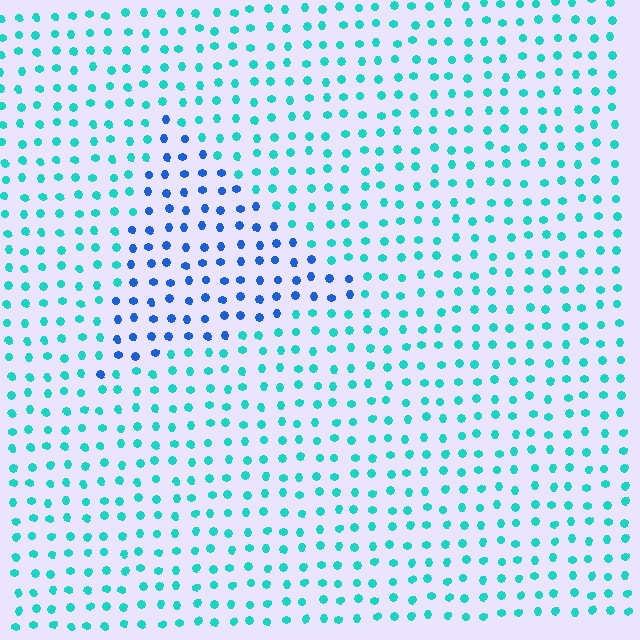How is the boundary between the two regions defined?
The boundary is defined purely by a slight shift in hue (about 43 degrees). Spacing, size, and orientation are identical on both sides.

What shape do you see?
I see a triangle.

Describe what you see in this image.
The image is filled with small cyan elements in a uniform arrangement. A triangle-shaped region is visible where the elements are tinted to a slightly different hue, forming a subtle color boundary.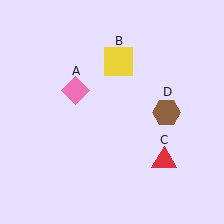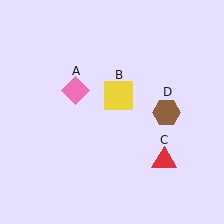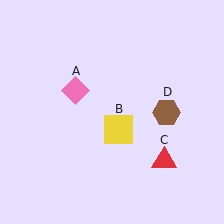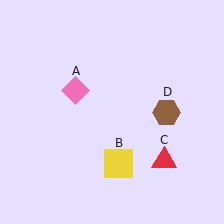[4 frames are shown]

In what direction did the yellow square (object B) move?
The yellow square (object B) moved down.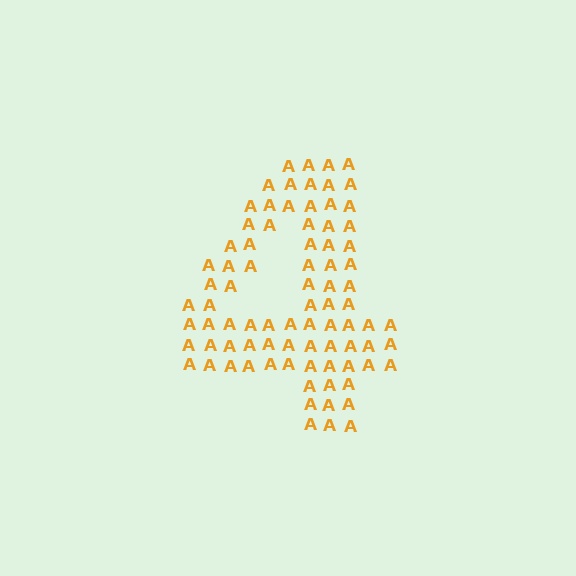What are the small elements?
The small elements are letter A's.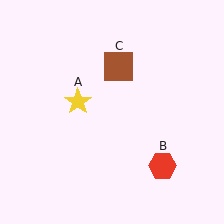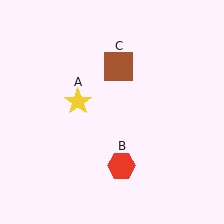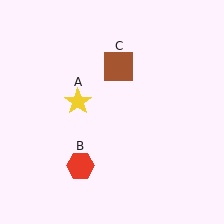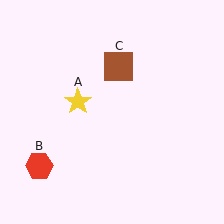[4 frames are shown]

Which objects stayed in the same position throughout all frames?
Yellow star (object A) and brown square (object C) remained stationary.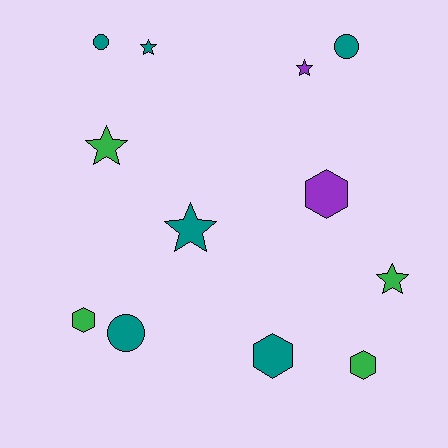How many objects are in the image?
There are 12 objects.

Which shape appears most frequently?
Star, with 5 objects.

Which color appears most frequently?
Teal, with 6 objects.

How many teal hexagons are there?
There is 1 teal hexagon.